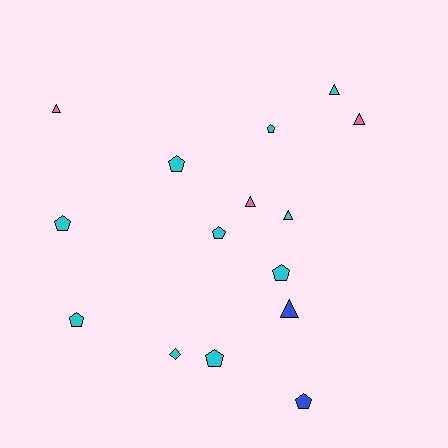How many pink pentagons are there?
There are no pink pentagons.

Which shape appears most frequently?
Pentagon, with 8 objects.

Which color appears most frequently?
Cyan, with 10 objects.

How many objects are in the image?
There are 15 objects.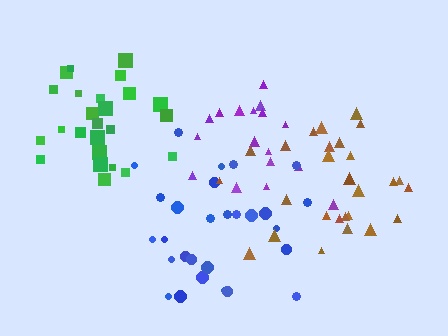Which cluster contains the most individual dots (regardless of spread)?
Blue (28).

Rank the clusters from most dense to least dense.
brown, purple, green, blue.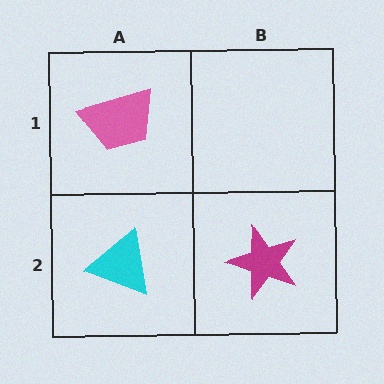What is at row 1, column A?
A pink trapezoid.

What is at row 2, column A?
A cyan triangle.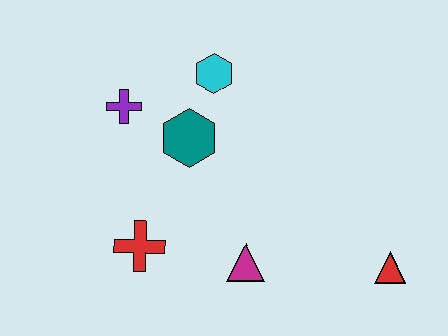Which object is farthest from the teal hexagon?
The red triangle is farthest from the teal hexagon.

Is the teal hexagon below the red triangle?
No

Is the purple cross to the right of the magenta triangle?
No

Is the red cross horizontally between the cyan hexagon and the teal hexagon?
No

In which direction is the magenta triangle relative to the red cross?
The magenta triangle is to the right of the red cross.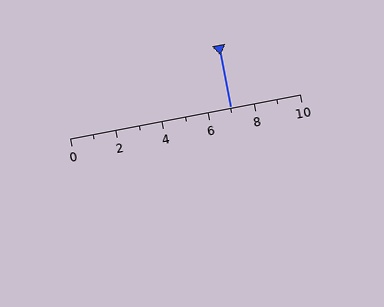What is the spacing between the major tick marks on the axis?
The major ticks are spaced 2 apart.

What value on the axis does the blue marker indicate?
The marker indicates approximately 7.